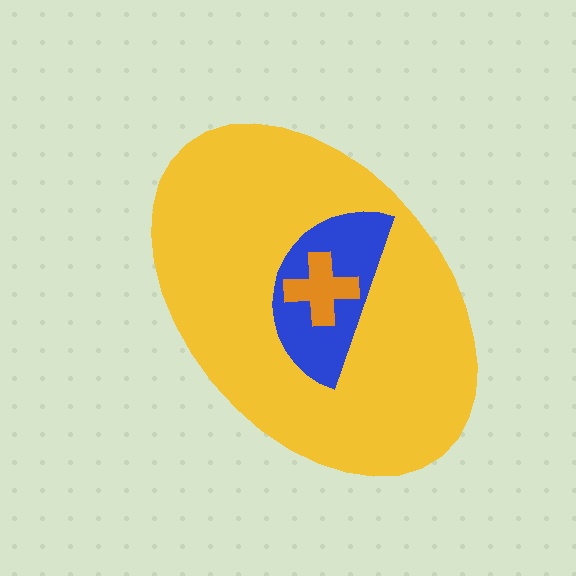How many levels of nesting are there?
3.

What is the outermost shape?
The yellow ellipse.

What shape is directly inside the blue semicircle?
The orange cross.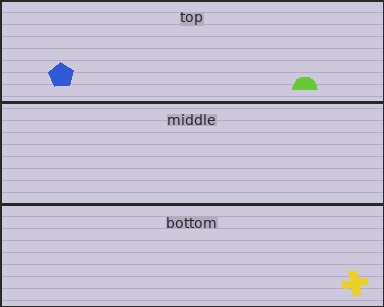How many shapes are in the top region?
2.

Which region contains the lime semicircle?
The top region.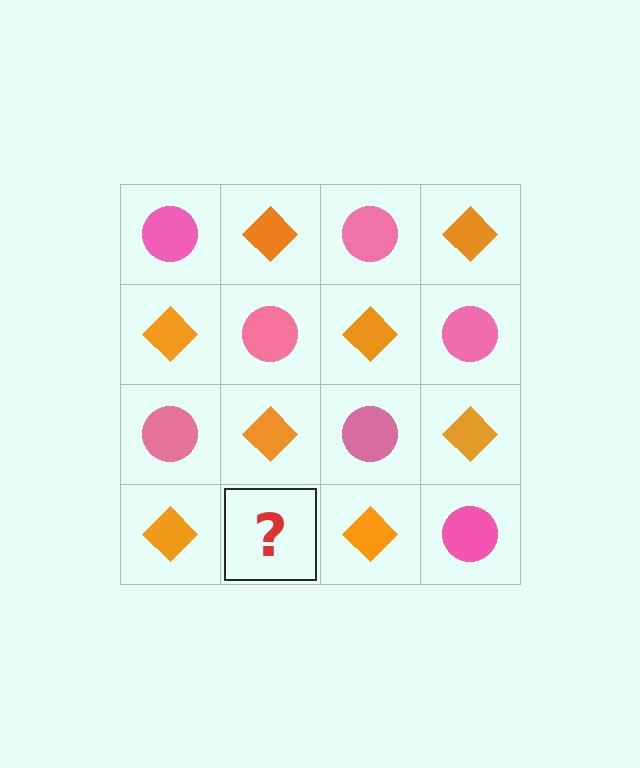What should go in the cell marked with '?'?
The missing cell should contain a pink circle.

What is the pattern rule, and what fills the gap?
The rule is that it alternates pink circle and orange diamond in a checkerboard pattern. The gap should be filled with a pink circle.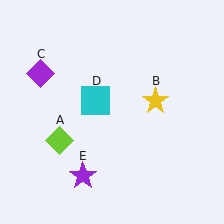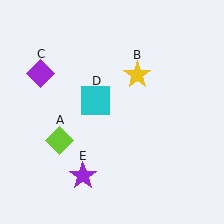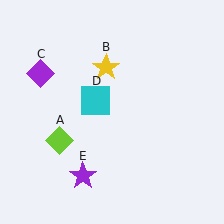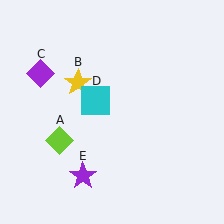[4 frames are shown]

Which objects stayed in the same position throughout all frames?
Lime diamond (object A) and purple diamond (object C) and cyan square (object D) and purple star (object E) remained stationary.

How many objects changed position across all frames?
1 object changed position: yellow star (object B).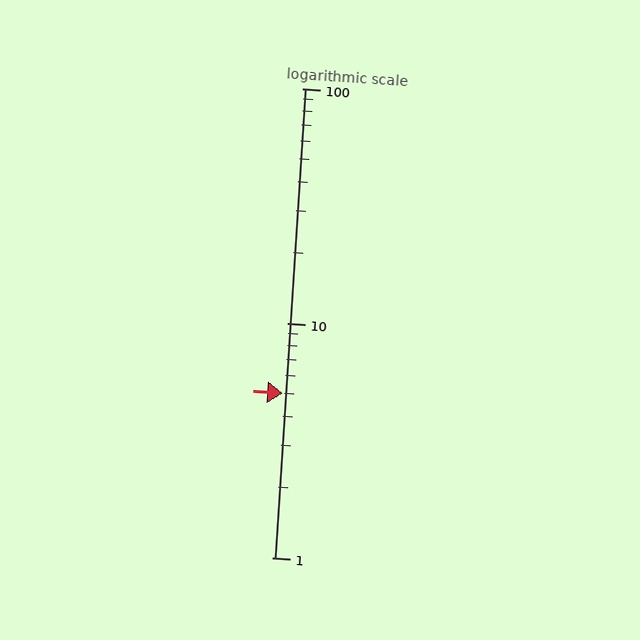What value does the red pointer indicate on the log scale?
The pointer indicates approximately 5.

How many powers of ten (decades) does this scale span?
The scale spans 2 decades, from 1 to 100.